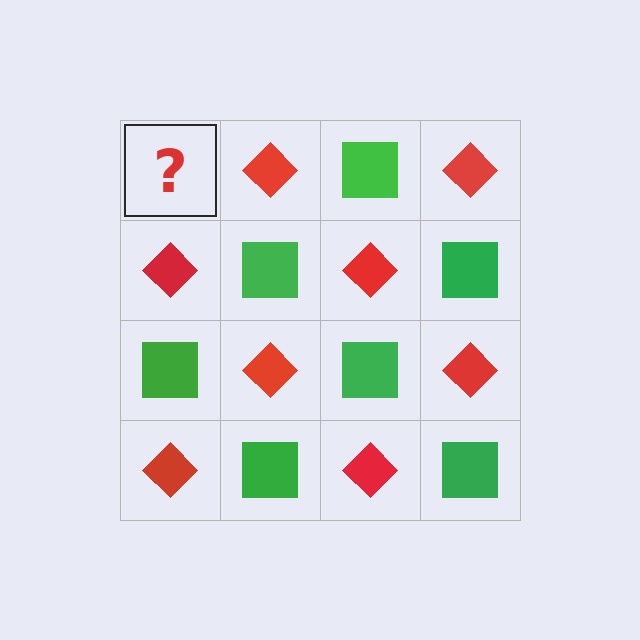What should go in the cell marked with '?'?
The missing cell should contain a green square.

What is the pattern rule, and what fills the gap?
The rule is that it alternates green square and red diamond in a checkerboard pattern. The gap should be filled with a green square.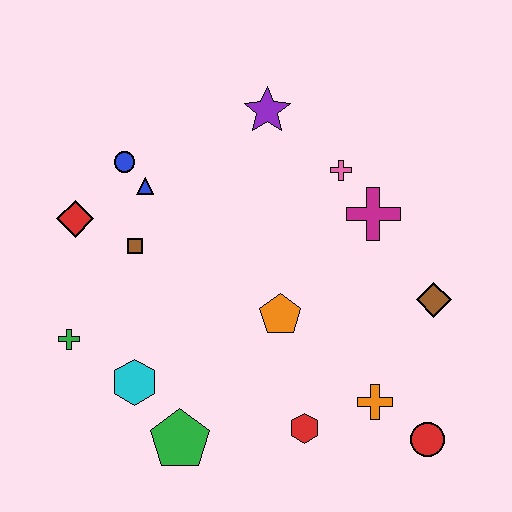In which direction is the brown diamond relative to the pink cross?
The brown diamond is below the pink cross.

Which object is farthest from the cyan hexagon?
The brown diamond is farthest from the cyan hexagon.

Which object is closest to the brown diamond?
The magenta cross is closest to the brown diamond.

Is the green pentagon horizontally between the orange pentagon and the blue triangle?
Yes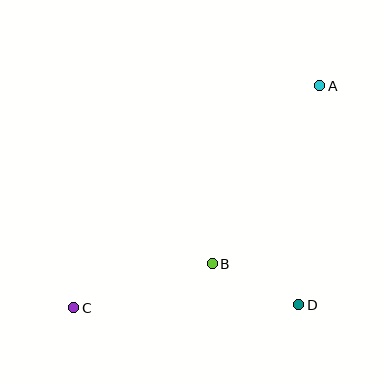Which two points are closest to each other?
Points B and D are closest to each other.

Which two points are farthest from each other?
Points A and C are farthest from each other.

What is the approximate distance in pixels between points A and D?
The distance between A and D is approximately 220 pixels.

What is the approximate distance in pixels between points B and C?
The distance between B and C is approximately 145 pixels.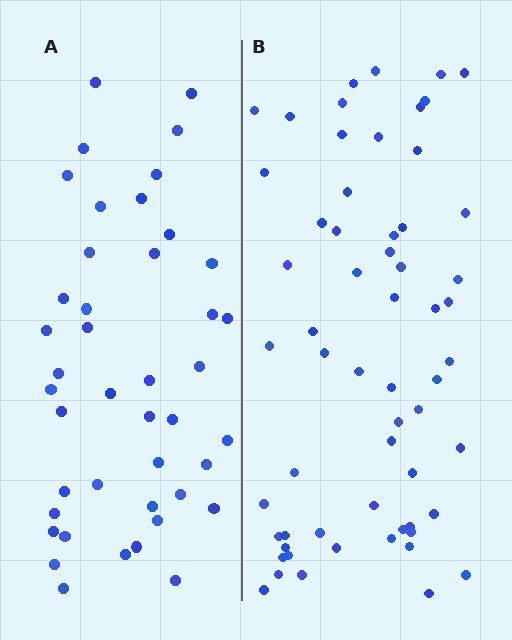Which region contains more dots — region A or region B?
Region B (the right region) has more dots.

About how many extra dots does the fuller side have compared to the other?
Region B has approximately 15 more dots than region A.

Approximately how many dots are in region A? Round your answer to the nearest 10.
About 40 dots. (The exact count is 43, which rounds to 40.)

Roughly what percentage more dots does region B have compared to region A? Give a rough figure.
About 40% more.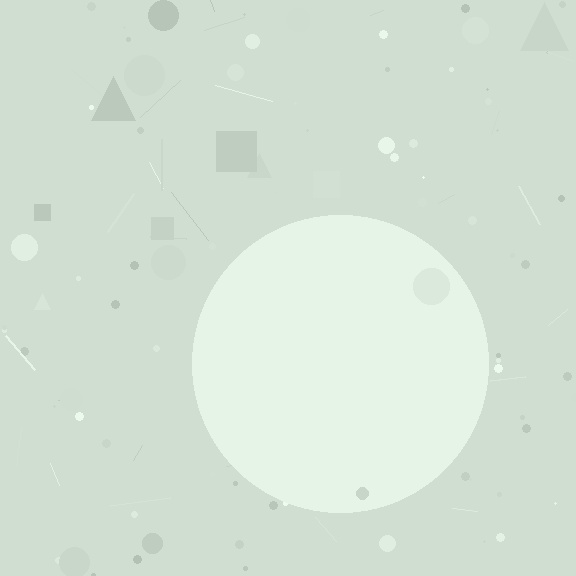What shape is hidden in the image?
A circle is hidden in the image.